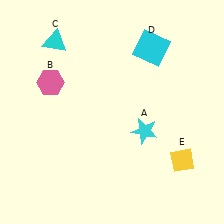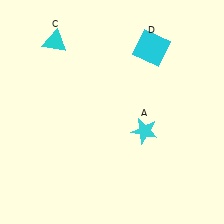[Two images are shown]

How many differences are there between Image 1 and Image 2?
There are 2 differences between the two images.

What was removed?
The yellow diamond (E), the pink hexagon (B) were removed in Image 2.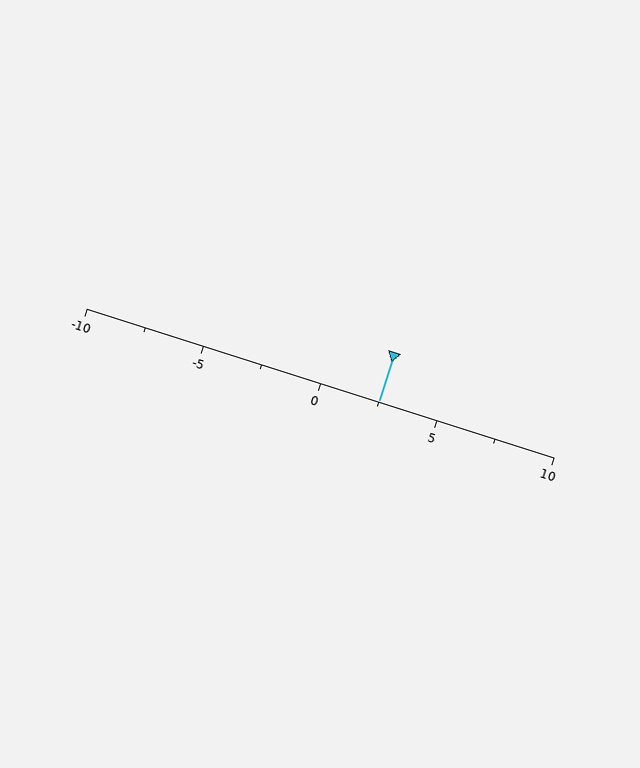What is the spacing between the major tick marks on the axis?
The major ticks are spaced 5 apart.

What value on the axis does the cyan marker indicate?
The marker indicates approximately 2.5.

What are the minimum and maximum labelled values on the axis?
The axis runs from -10 to 10.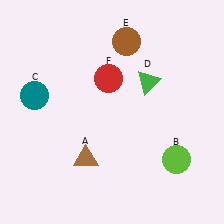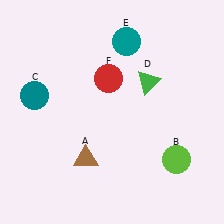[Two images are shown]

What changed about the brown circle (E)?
In Image 1, E is brown. In Image 2, it changed to teal.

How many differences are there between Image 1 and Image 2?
There is 1 difference between the two images.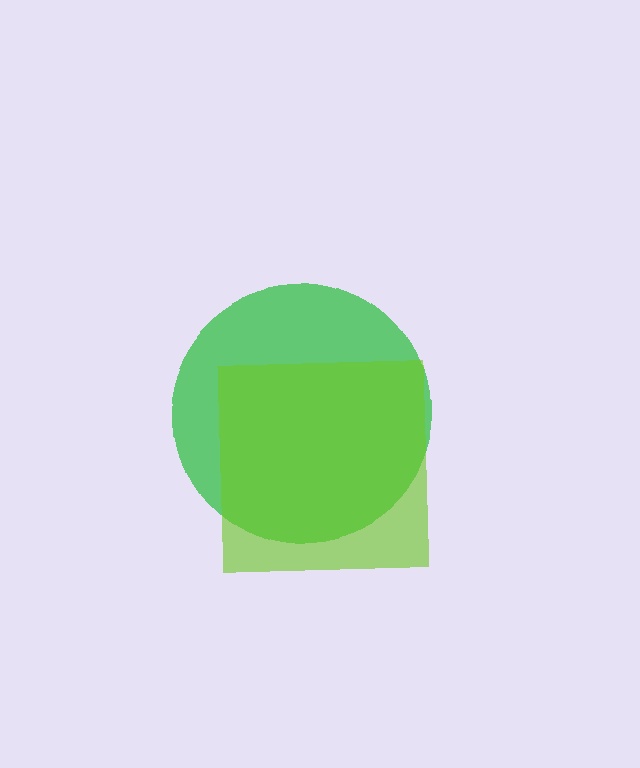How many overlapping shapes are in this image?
There are 2 overlapping shapes in the image.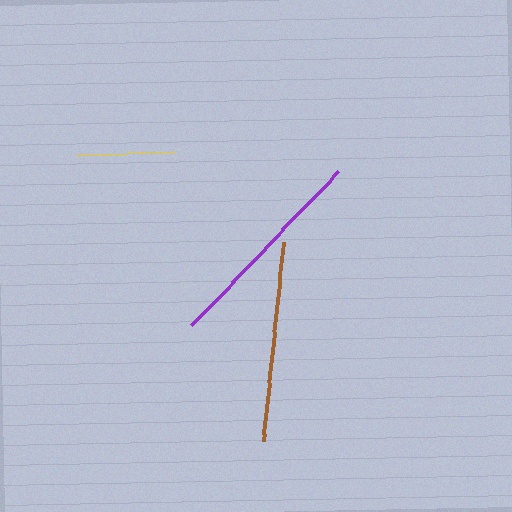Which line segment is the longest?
The purple line is the longest at approximately 212 pixels.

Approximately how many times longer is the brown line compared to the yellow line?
The brown line is approximately 2.1 times the length of the yellow line.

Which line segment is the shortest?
The yellow line is the shortest at approximately 97 pixels.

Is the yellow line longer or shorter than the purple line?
The purple line is longer than the yellow line.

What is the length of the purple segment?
The purple segment is approximately 212 pixels long.